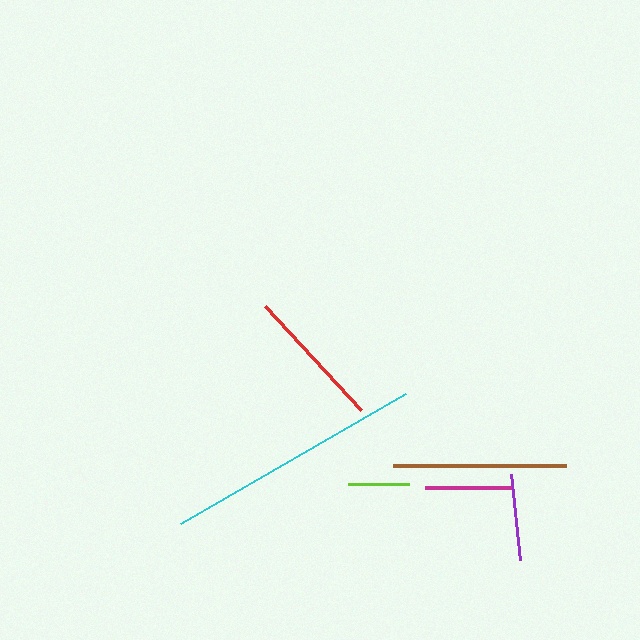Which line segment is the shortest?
The lime line is the shortest at approximately 61 pixels.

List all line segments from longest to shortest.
From longest to shortest: cyan, brown, red, purple, magenta, lime.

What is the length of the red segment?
The red segment is approximately 141 pixels long.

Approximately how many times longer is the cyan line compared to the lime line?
The cyan line is approximately 4.3 times the length of the lime line.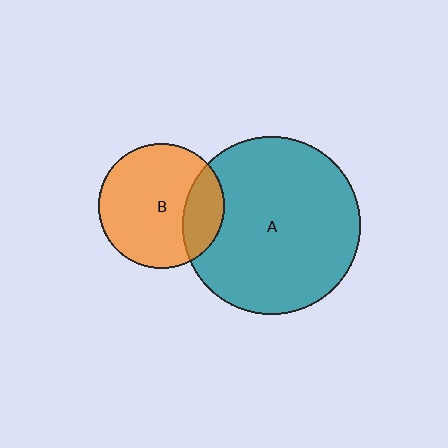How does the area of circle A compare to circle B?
Approximately 2.0 times.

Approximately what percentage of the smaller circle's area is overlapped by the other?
Approximately 20%.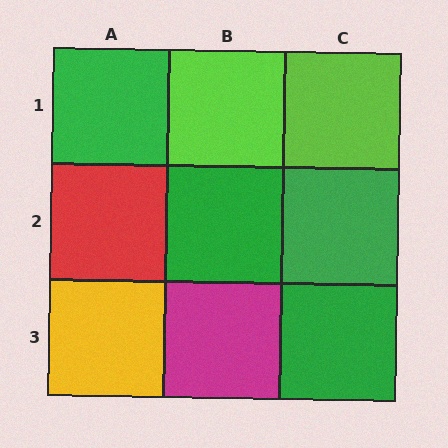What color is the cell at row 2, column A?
Red.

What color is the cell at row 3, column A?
Yellow.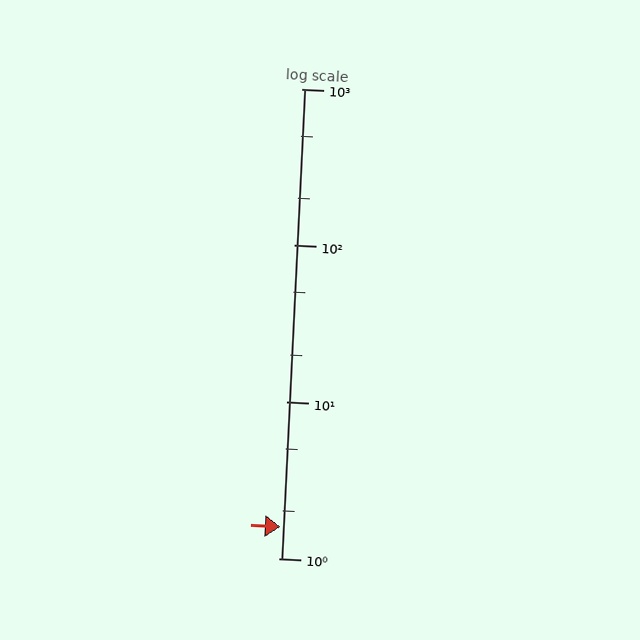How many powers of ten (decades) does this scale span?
The scale spans 3 decades, from 1 to 1000.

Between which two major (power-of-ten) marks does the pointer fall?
The pointer is between 1 and 10.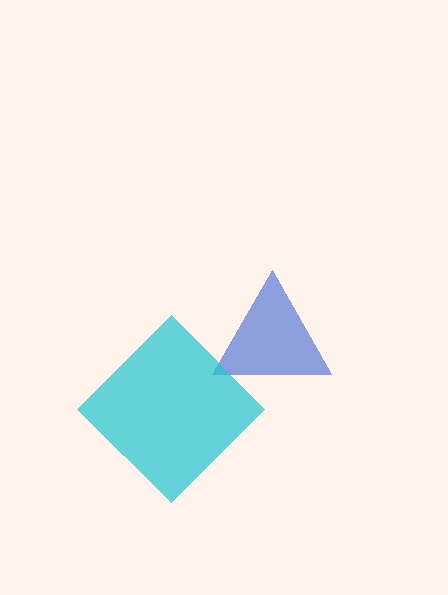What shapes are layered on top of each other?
The layered shapes are: a blue triangle, a cyan diamond.